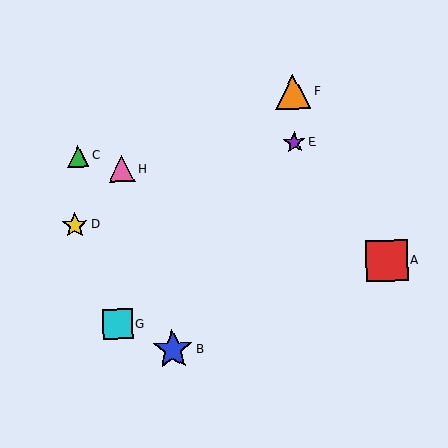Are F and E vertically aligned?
Yes, both are at x≈293.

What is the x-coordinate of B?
Object B is at x≈173.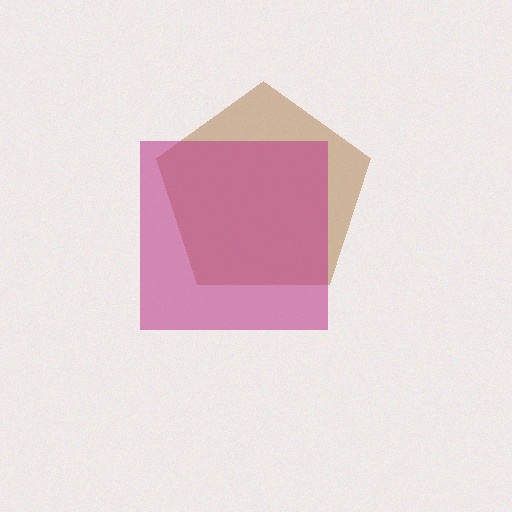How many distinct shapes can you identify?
There are 2 distinct shapes: a brown pentagon, a magenta square.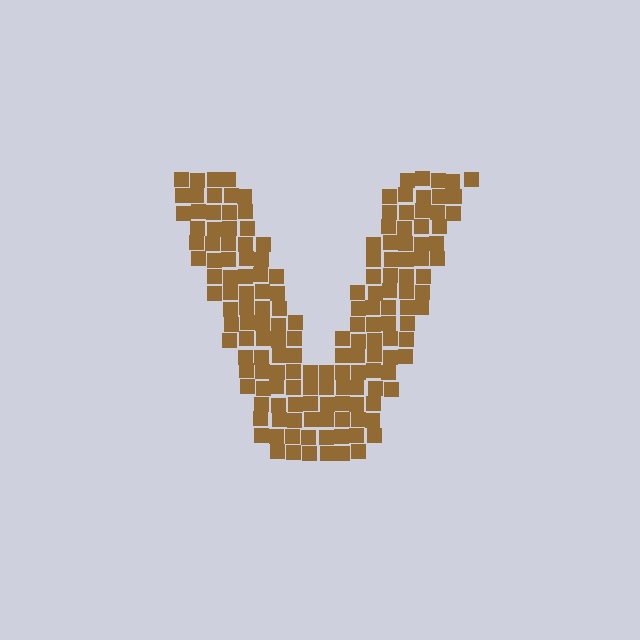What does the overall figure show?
The overall figure shows the letter V.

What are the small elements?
The small elements are squares.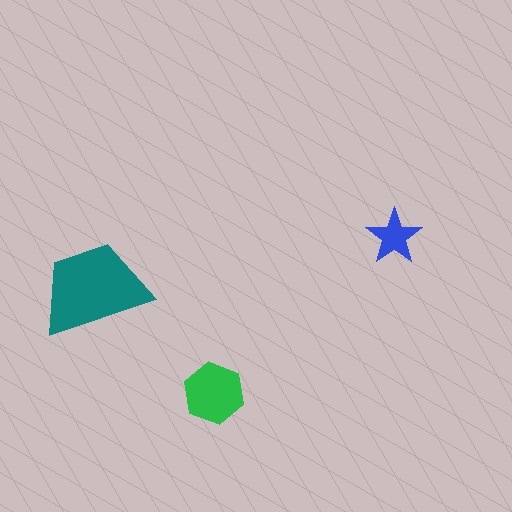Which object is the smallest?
The blue star.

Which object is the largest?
The teal trapezoid.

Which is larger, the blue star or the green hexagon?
The green hexagon.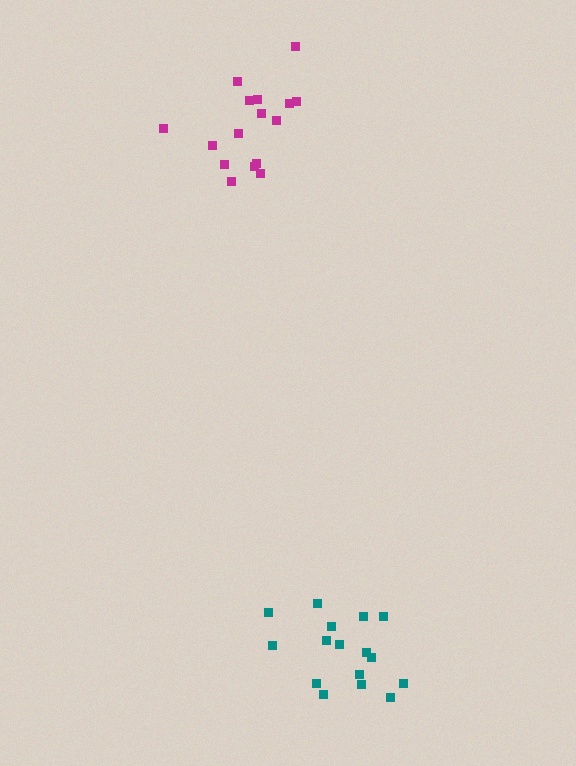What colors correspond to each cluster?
The clusters are colored: magenta, teal.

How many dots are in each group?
Group 1: 16 dots, Group 2: 16 dots (32 total).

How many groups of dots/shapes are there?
There are 2 groups.